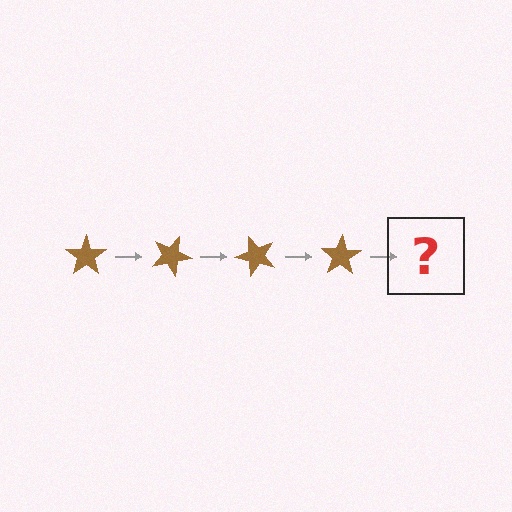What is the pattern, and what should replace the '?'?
The pattern is that the star rotates 25 degrees each step. The '?' should be a brown star rotated 100 degrees.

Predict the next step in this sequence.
The next step is a brown star rotated 100 degrees.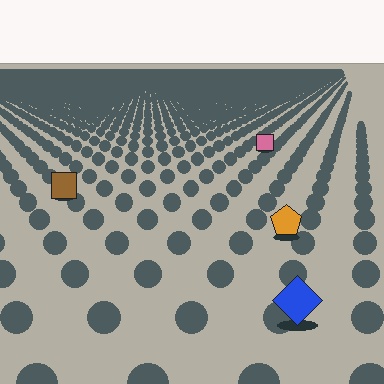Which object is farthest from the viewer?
The pink square is farthest from the viewer. It appears smaller and the ground texture around it is denser.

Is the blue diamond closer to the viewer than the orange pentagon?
Yes. The blue diamond is closer — you can tell from the texture gradient: the ground texture is coarser near it.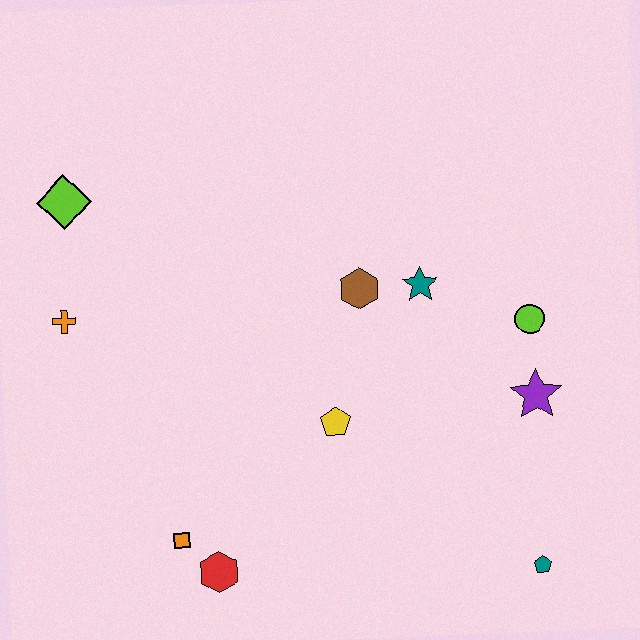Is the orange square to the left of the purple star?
Yes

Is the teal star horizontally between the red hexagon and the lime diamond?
No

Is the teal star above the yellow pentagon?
Yes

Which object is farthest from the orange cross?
The teal pentagon is farthest from the orange cross.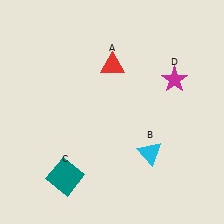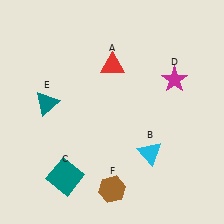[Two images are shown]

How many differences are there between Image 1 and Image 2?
There are 2 differences between the two images.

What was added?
A teal triangle (E), a brown hexagon (F) were added in Image 2.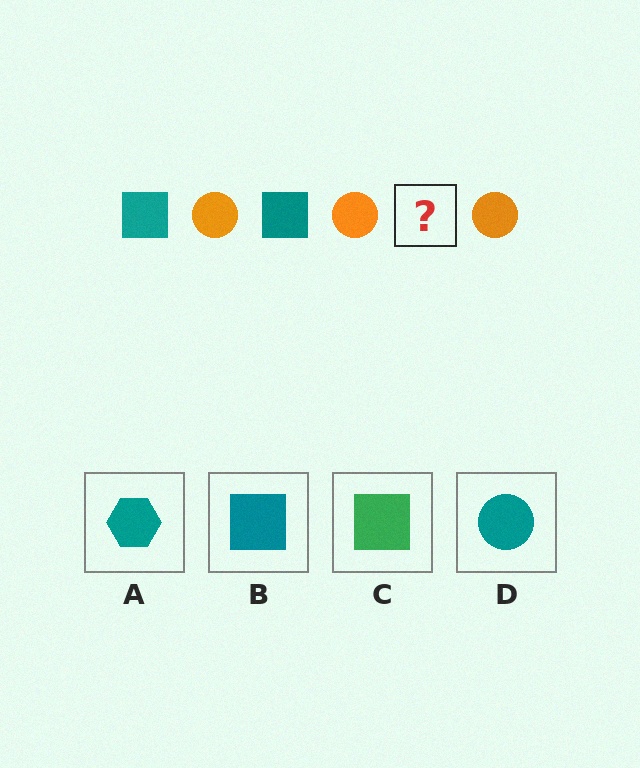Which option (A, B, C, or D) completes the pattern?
B.